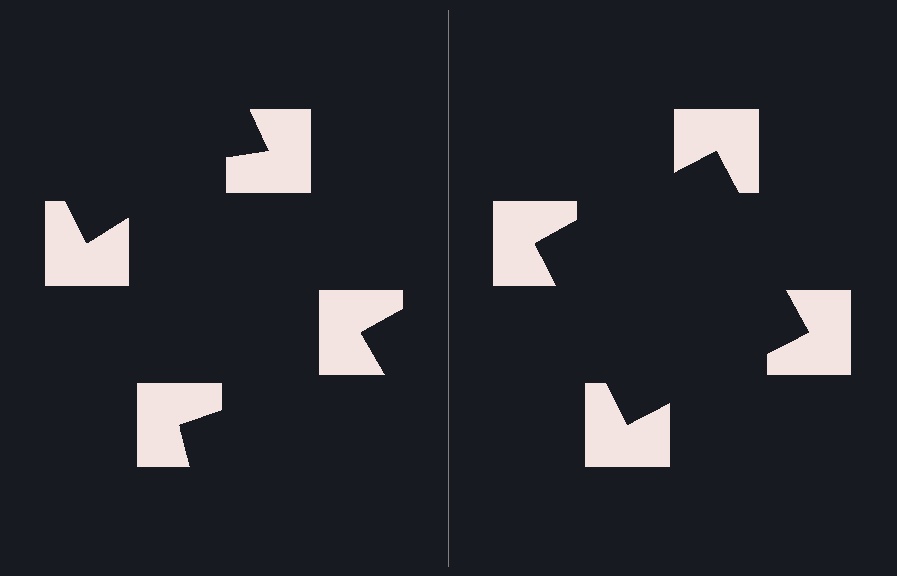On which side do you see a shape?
An illusory square appears on the right side. On the left side the wedge cuts are rotated, so no coherent shape forms.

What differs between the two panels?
The notched squares are positioned identically on both sides; only the wedge orientations differ. On the right they align to a square; on the left they are misaligned.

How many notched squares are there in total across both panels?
8 — 4 on each side.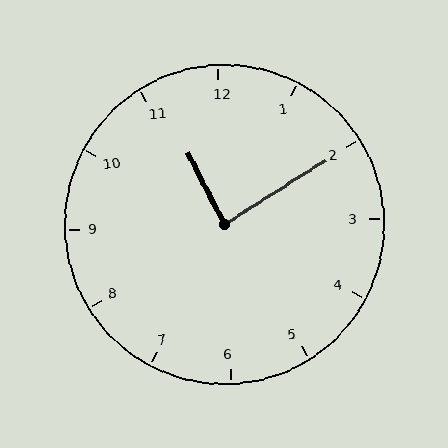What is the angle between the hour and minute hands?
Approximately 85 degrees.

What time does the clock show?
11:10.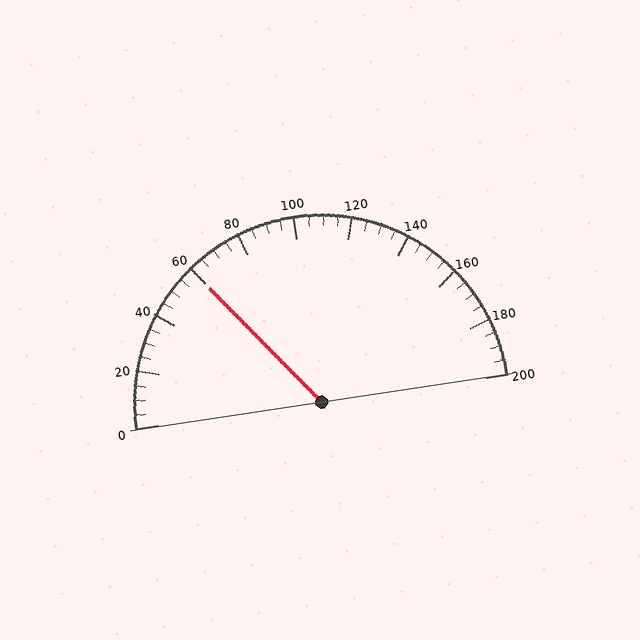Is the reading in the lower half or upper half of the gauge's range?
The reading is in the lower half of the range (0 to 200).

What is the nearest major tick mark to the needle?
The nearest major tick mark is 60.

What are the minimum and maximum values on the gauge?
The gauge ranges from 0 to 200.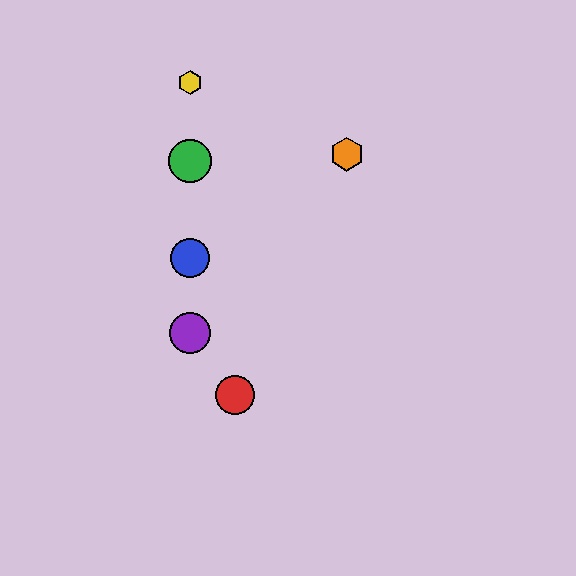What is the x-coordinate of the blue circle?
The blue circle is at x≈190.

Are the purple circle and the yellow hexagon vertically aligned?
Yes, both are at x≈190.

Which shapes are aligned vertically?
The blue circle, the green circle, the yellow hexagon, the purple circle are aligned vertically.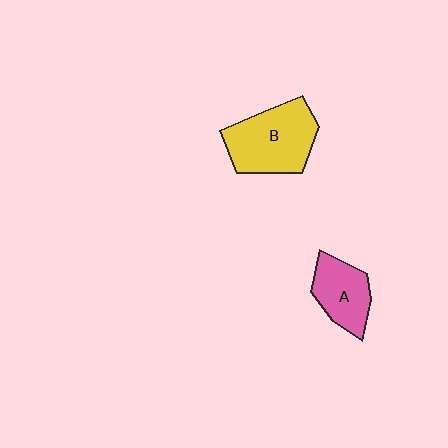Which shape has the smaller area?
Shape A (pink).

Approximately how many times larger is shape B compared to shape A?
Approximately 1.5 times.